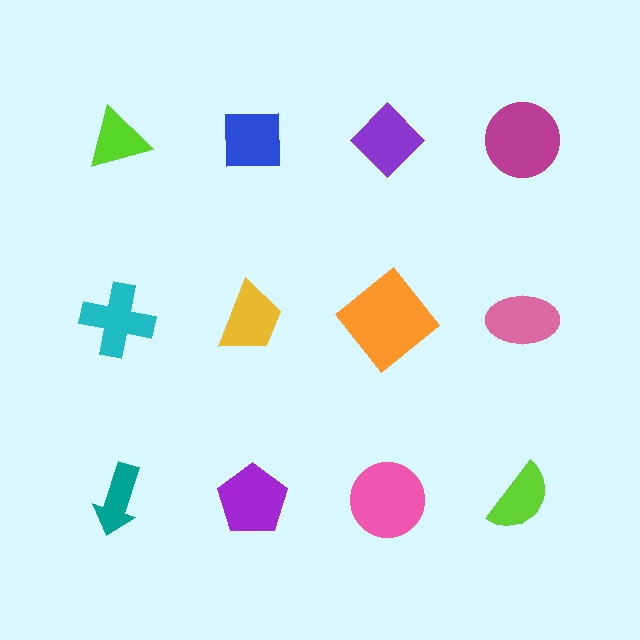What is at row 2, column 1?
A cyan cross.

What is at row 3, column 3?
A pink circle.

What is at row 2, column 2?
A yellow trapezoid.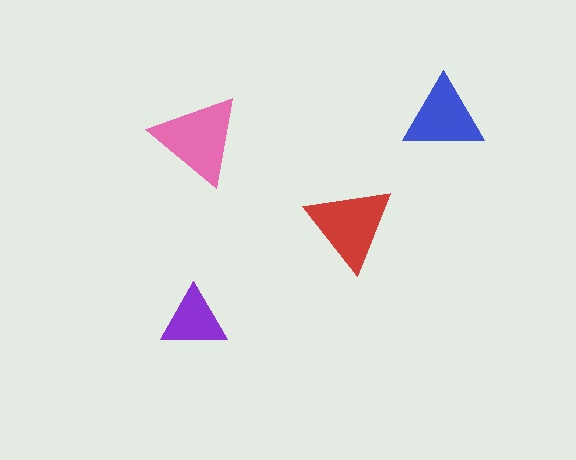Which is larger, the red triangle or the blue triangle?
The red one.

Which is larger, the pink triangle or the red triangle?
The pink one.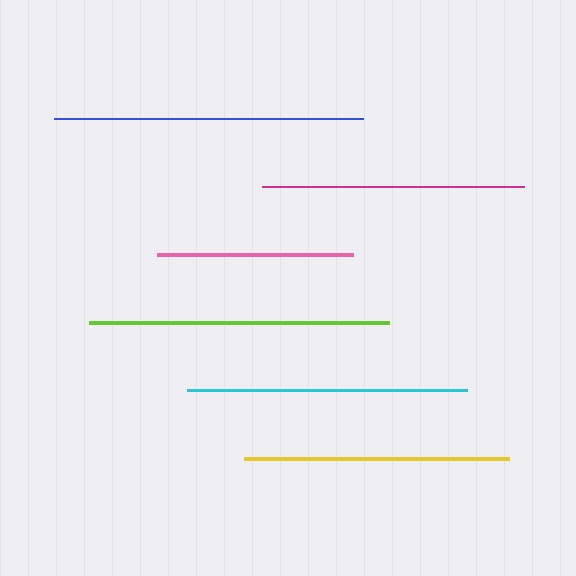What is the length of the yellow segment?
The yellow segment is approximately 265 pixels long.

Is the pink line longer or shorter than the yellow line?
The yellow line is longer than the pink line.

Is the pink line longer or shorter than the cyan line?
The cyan line is longer than the pink line.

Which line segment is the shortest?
The pink line is the shortest at approximately 195 pixels.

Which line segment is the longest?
The blue line is the longest at approximately 310 pixels.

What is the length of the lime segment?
The lime segment is approximately 300 pixels long.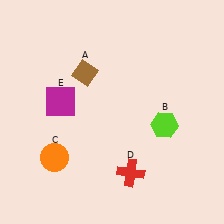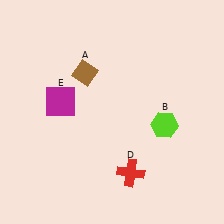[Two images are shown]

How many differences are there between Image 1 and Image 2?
There is 1 difference between the two images.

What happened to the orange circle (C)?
The orange circle (C) was removed in Image 2. It was in the bottom-left area of Image 1.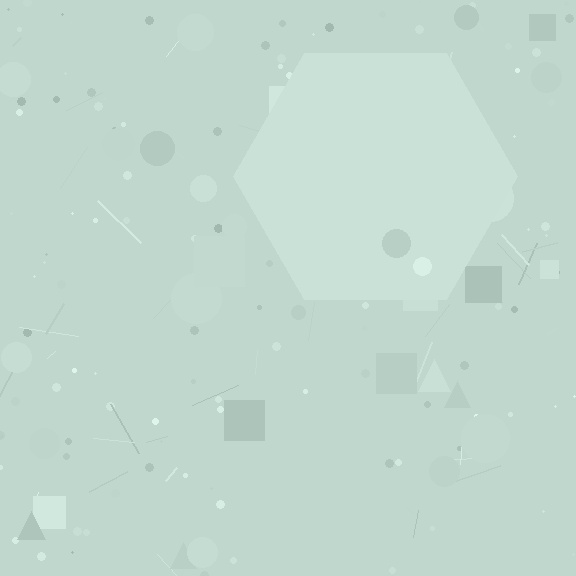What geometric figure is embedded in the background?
A hexagon is embedded in the background.